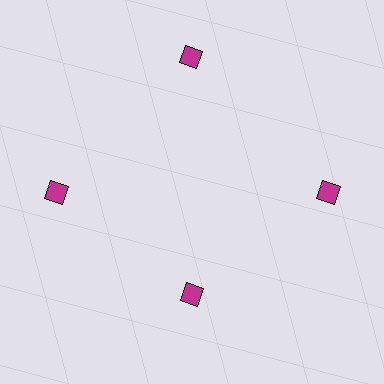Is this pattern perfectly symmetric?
No. The 4 magenta squares are arranged in a ring, but one element near the 6 o'clock position is pulled inward toward the center, breaking the 4-fold rotational symmetry.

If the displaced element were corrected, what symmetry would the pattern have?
It would have 4-fold rotational symmetry — the pattern would map onto itself every 90 degrees.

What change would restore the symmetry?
The symmetry would be restored by moving it outward, back onto the ring so that all 4 squares sit at equal angles and equal distance from the center.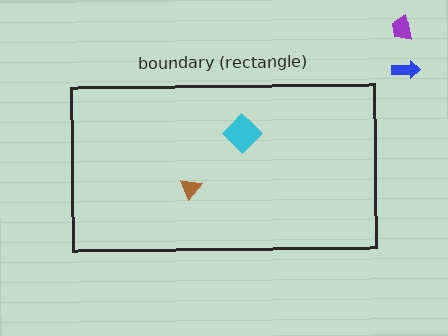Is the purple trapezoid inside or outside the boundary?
Outside.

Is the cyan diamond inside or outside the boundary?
Inside.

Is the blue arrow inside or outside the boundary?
Outside.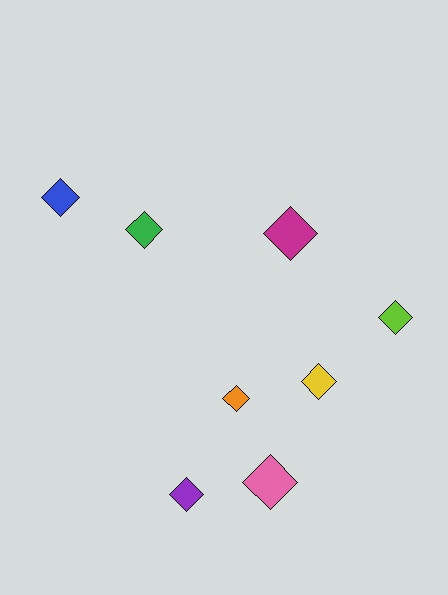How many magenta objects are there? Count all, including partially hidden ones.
There is 1 magenta object.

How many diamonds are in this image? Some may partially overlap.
There are 8 diamonds.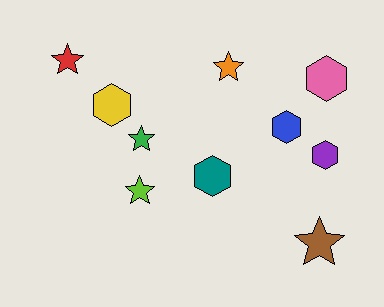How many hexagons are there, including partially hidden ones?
There are 5 hexagons.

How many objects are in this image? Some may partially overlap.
There are 10 objects.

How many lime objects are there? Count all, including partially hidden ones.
There is 1 lime object.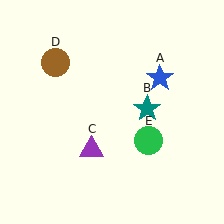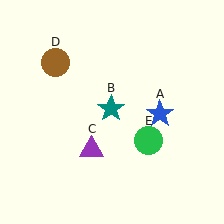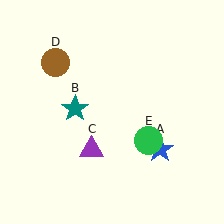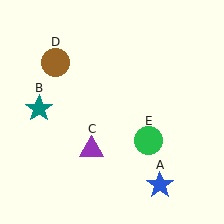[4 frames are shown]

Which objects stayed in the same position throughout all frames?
Purple triangle (object C) and brown circle (object D) and green circle (object E) remained stationary.